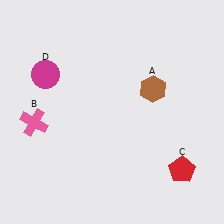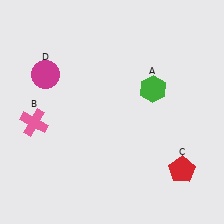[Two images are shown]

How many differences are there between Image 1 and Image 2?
There is 1 difference between the two images.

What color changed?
The hexagon (A) changed from brown in Image 1 to green in Image 2.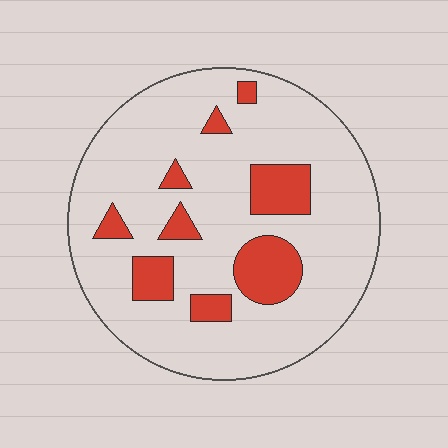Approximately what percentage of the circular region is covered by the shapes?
Approximately 15%.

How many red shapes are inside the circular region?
9.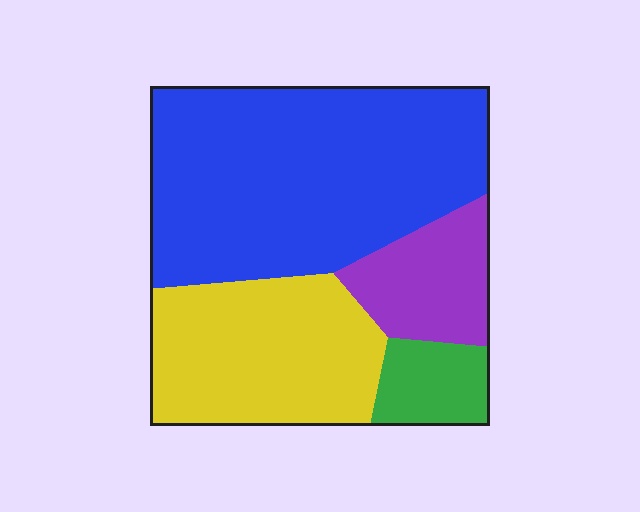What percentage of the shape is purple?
Purple takes up less than a sixth of the shape.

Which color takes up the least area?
Green, at roughly 10%.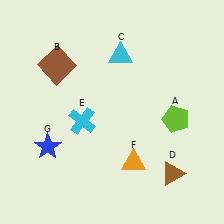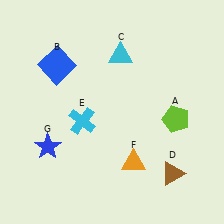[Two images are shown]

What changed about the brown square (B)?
In Image 1, B is brown. In Image 2, it changed to blue.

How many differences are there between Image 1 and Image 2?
There is 1 difference between the two images.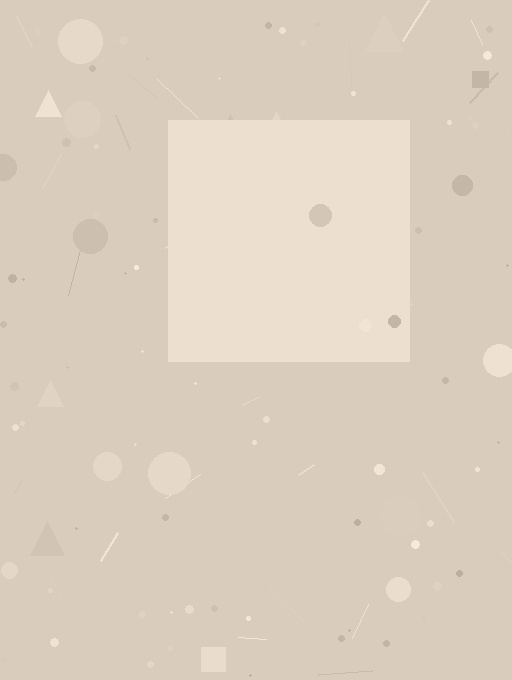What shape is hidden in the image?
A square is hidden in the image.